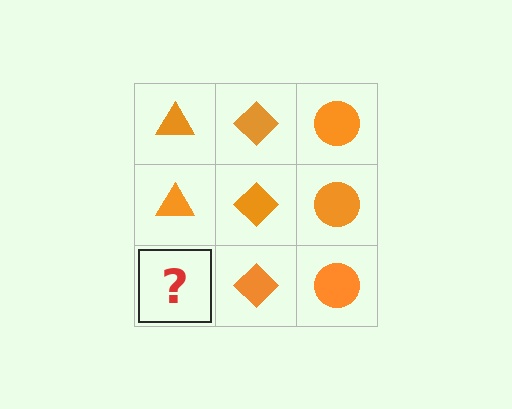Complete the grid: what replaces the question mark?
The question mark should be replaced with an orange triangle.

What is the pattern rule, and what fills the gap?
The rule is that each column has a consistent shape. The gap should be filled with an orange triangle.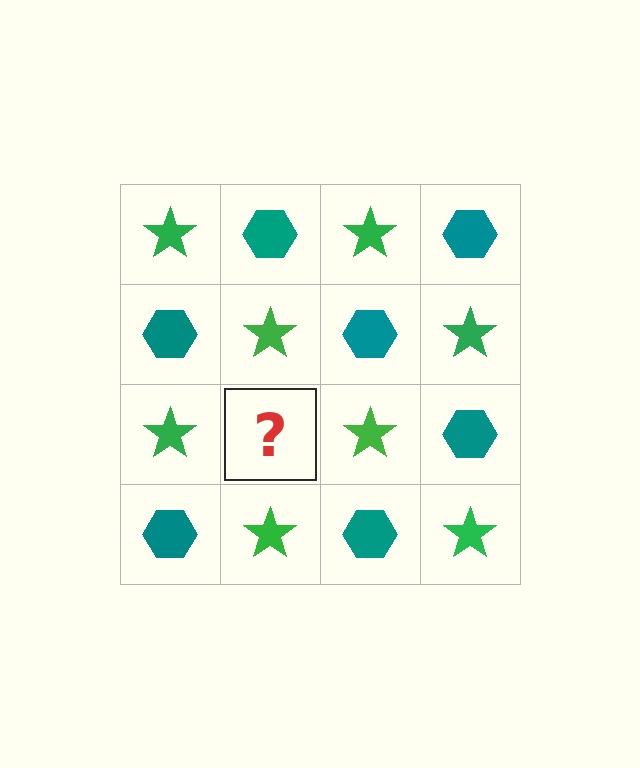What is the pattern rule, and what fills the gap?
The rule is that it alternates green star and teal hexagon in a checkerboard pattern. The gap should be filled with a teal hexagon.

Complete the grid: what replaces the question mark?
The question mark should be replaced with a teal hexagon.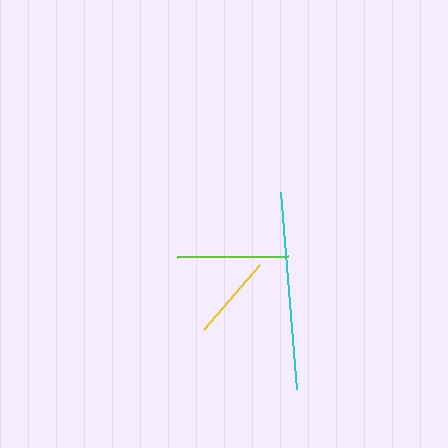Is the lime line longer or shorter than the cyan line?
The cyan line is longer than the lime line.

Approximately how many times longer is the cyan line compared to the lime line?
The cyan line is approximately 1.8 times the length of the lime line.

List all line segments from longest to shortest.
From longest to shortest: cyan, lime, yellow.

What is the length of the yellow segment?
The yellow segment is approximately 86 pixels long.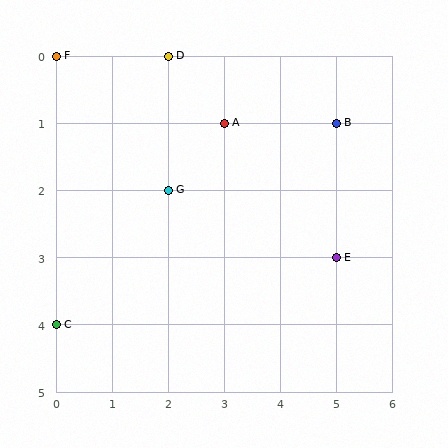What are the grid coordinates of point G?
Point G is at grid coordinates (2, 2).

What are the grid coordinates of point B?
Point B is at grid coordinates (5, 1).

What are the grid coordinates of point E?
Point E is at grid coordinates (5, 3).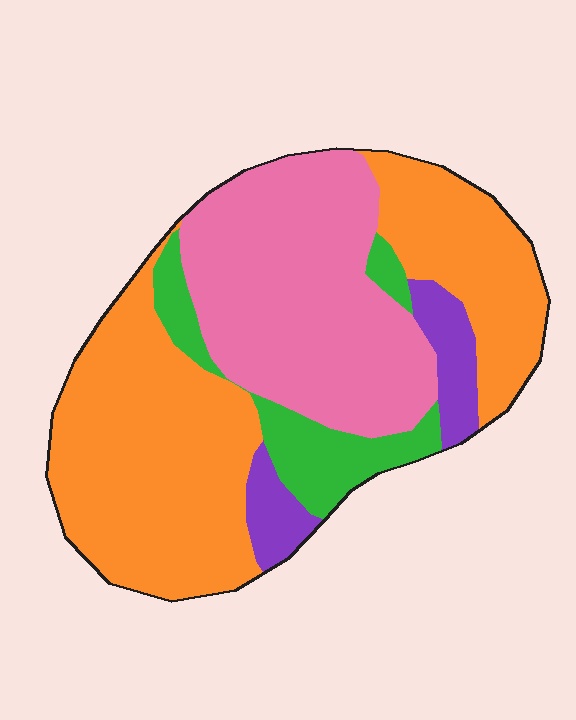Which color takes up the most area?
Orange, at roughly 50%.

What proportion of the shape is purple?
Purple covers around 10% of the shape.